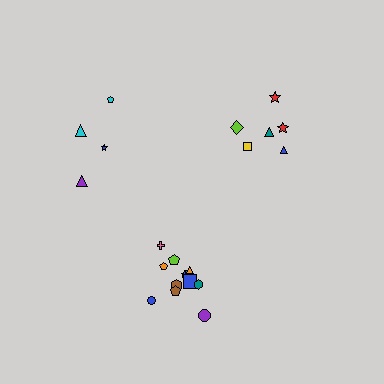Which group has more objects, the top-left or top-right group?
The top-right group.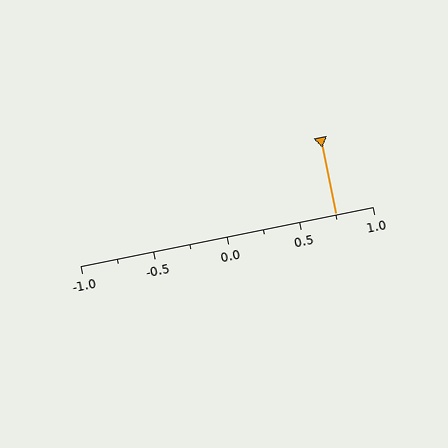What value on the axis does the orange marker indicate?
The marker indicates approximately 0.75.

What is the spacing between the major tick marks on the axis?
The major ticks are spaced 0.5 apart.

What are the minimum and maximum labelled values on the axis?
The axis runs from -1.0 to 1.0.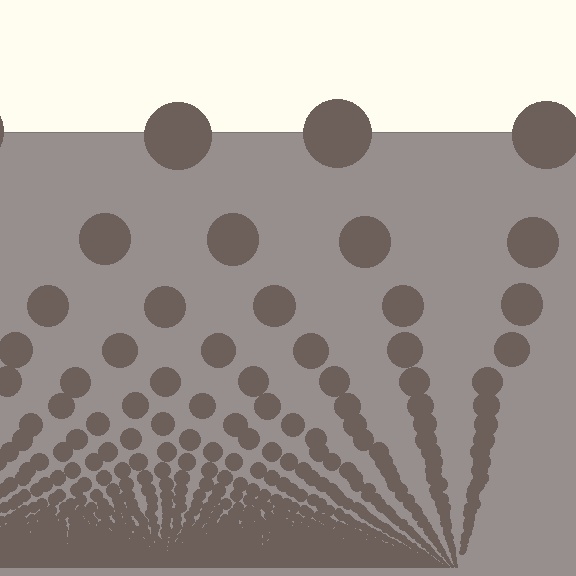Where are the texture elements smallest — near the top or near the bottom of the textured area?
Near the bottom.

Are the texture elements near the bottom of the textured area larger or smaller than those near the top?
Smaller. The gradient is inverted — elements near the bottom are smaller and denser.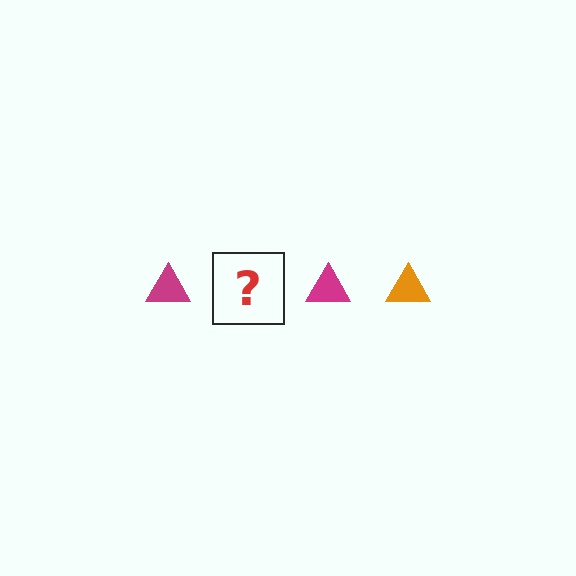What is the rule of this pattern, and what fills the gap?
The rule is that the pattern cycles through magenta, orange triangles. The gap should be filled with an orange triangle.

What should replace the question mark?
The question mark should be replaced with an orange triangle.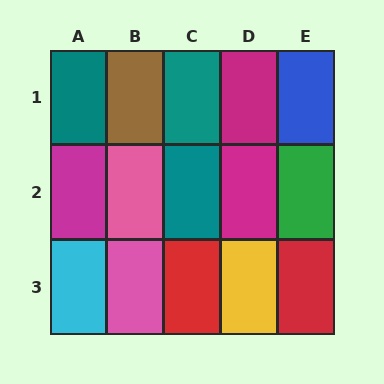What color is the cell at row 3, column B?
Pink.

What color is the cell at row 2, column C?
Teal.